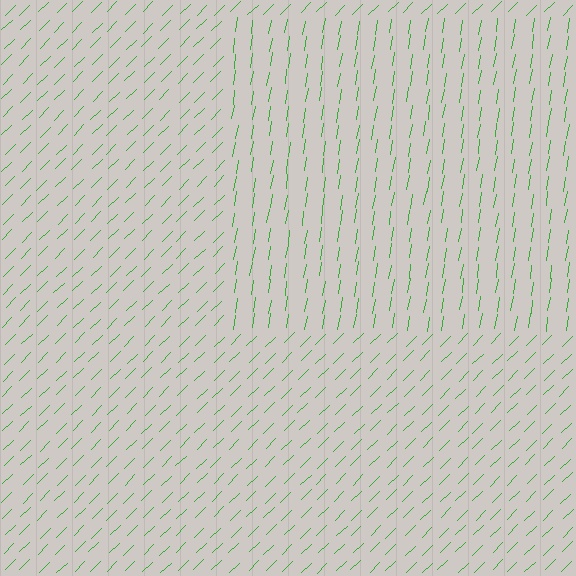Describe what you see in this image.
The image is filled with small green line segments. A rectangle region in the image has lines oriented differently from the surrounding lines, creating a visible texture boundary.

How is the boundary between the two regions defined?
The boundary is defined purely by a change in line orientation (approximately 36 degrees difference). All lines are the same color and thickness.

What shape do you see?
I see a rectangle.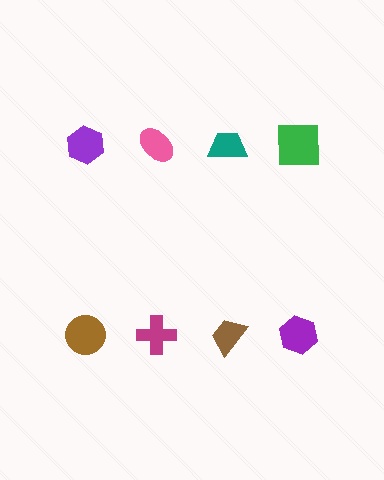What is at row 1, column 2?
A pink ellipse.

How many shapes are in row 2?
4 shapes.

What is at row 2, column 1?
A brown circle.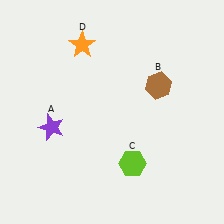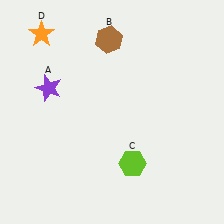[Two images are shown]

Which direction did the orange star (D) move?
The orange star (D) moved left.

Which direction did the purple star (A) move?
The purple star (A) moved up.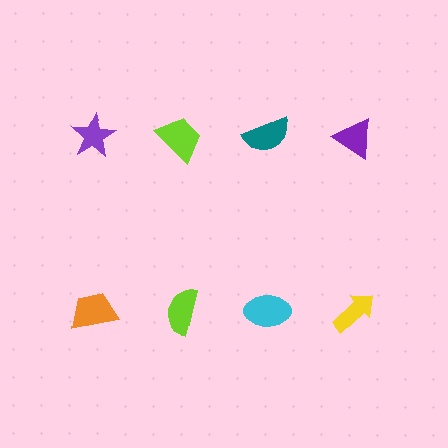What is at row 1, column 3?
A teal semicircle.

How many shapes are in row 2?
4 shapes.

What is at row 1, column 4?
A purple triangle.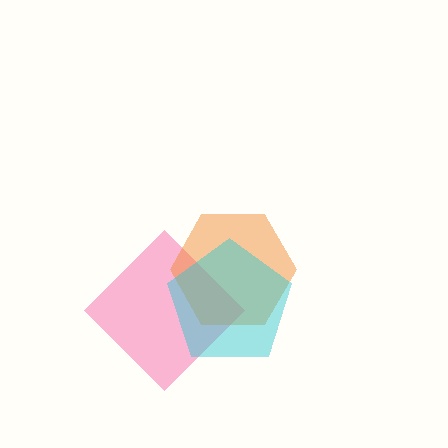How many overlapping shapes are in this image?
There are 3 overlapping shapes in the image.